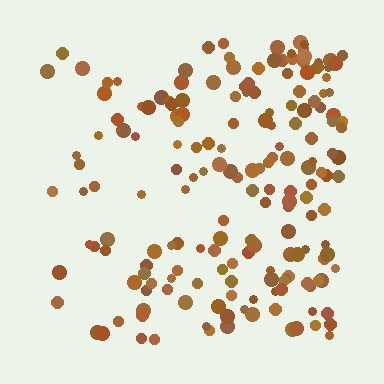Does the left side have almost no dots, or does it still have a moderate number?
Still a moderate number, just noticeably fewer than the right.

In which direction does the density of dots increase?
From left to right, with the right side densest.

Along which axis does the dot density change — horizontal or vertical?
Horizontal.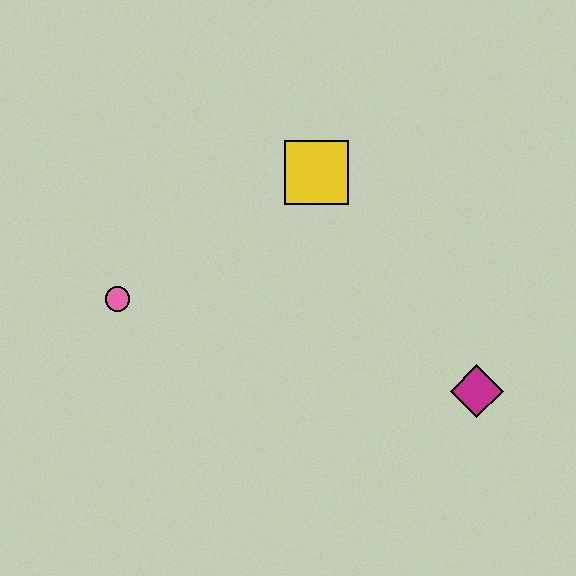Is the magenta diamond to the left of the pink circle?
No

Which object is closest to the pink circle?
The yellow square is closest to the pink circle.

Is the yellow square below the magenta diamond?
No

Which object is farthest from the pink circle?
The magenta diamond is farthest from the pink circle.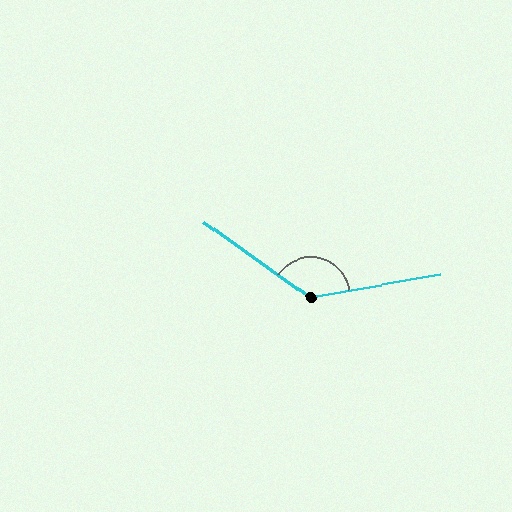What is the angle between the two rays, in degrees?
Approximately 135 degrees.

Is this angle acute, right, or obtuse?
It is obtuse.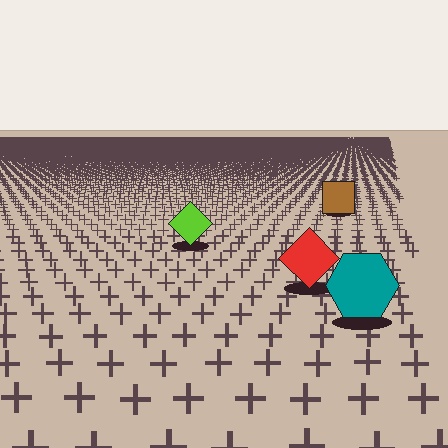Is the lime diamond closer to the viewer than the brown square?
Yes. The lime diamond is closer — you can tell from the texture gradient: the ground texture is coarser near it.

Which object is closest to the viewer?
The teal hexagon is closest. The texture marks near it are larger and more spread out.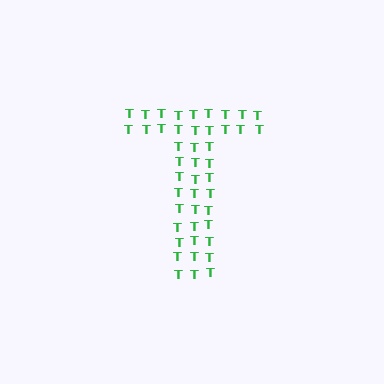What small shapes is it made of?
It is made of small letter T's.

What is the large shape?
The large shape is the letter T.